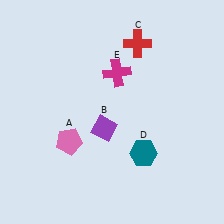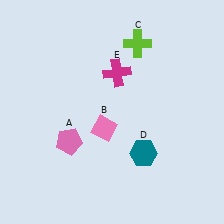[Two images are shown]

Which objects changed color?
B changed from purple to pink. C changed from red to lime.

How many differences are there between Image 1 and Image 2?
There are 2 differences between the two images.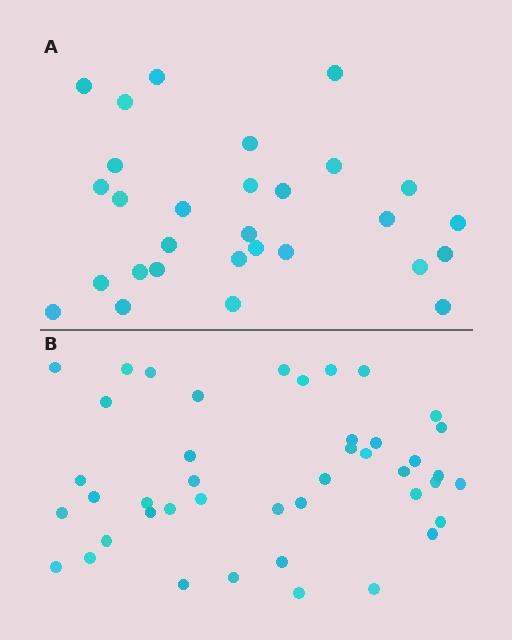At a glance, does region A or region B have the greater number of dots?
Region B (the bottom region) has more dots.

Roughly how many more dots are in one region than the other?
Region B has approximately 15 more dots than region A.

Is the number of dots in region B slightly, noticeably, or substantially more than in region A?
Region B has substantially more. The ratio is roughly 1.5 to 1.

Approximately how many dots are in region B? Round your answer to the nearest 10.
About 40 dots. (The exact count is 43, which rounds to 40.)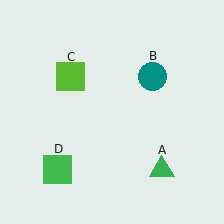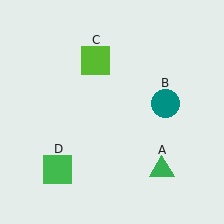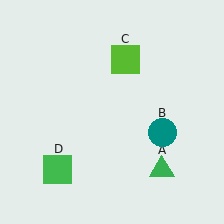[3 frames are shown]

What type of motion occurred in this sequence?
The teal circle (object B), lime square (object C) rotated clockwise around the center of the scene.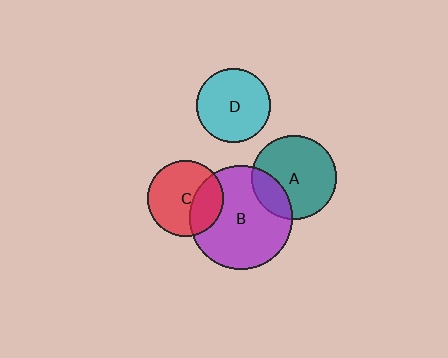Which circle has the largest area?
Circle B (purple).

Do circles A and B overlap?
Yes.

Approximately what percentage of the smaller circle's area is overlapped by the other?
Approximately 25%.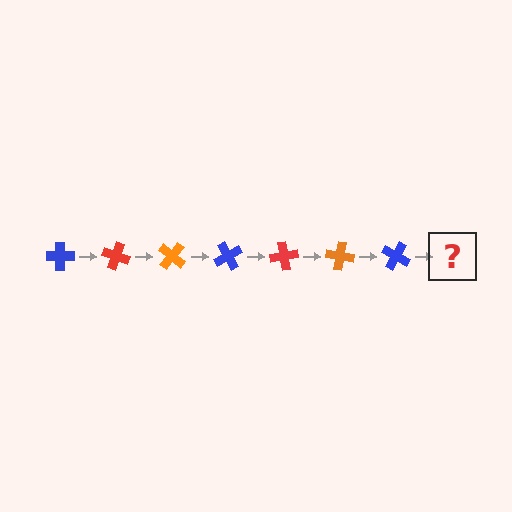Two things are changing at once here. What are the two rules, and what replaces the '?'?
The two rules are that it rotates 20 degrees each step and the color cycles through blue, red, and orange. The '?' should be a red cross, rotated 140 degrees from the start.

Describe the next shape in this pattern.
It should be a red cross, rotated 140 degrees from the start.